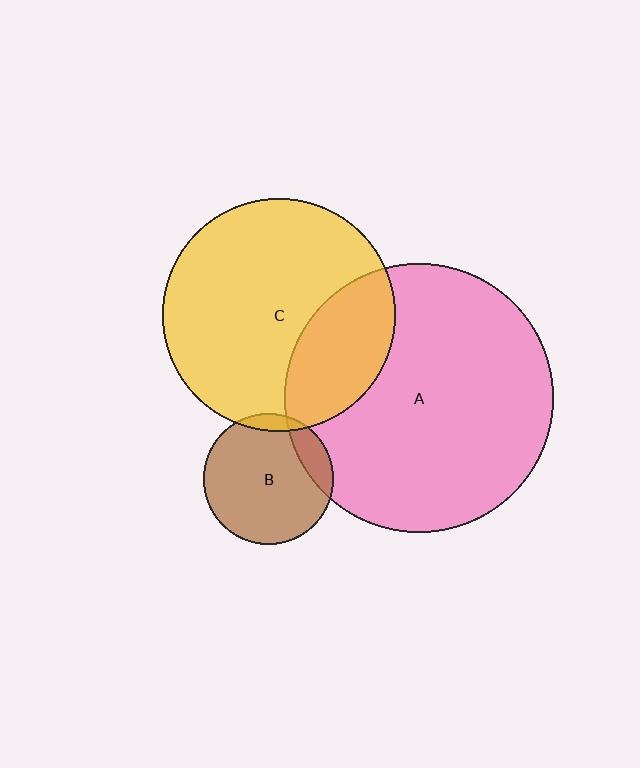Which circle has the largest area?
Circle A (pink).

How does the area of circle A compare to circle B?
Approximately 4.3 times.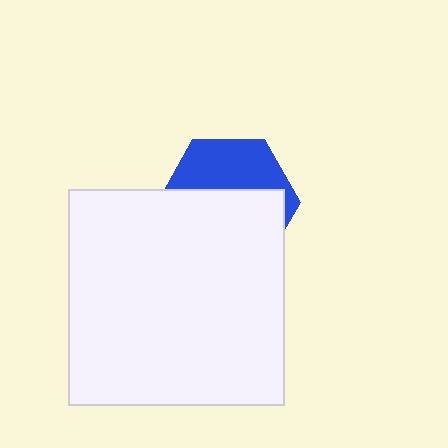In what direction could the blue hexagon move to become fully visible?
The blue hexagon could move up. That would shift it out from behind the white square entirely.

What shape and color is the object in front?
The object in front is a white square.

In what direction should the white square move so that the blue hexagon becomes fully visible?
The white square should move down. That is the shortest direction to clear the overlap and leave the blue hexagon fully visible.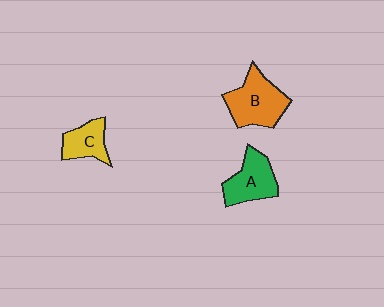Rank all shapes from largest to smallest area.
From largest to smallest: B (orange), A (green), C (yellow).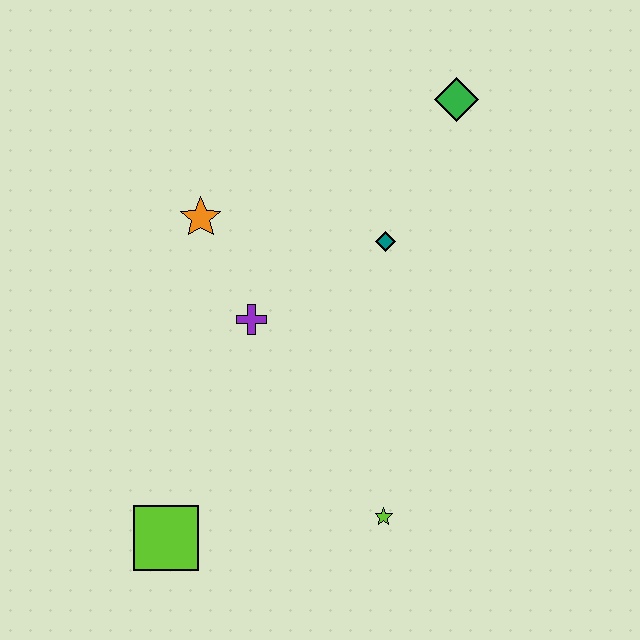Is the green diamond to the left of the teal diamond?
No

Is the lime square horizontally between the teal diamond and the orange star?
No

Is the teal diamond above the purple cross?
Yes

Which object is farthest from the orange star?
The lime star is farthest from the orange star.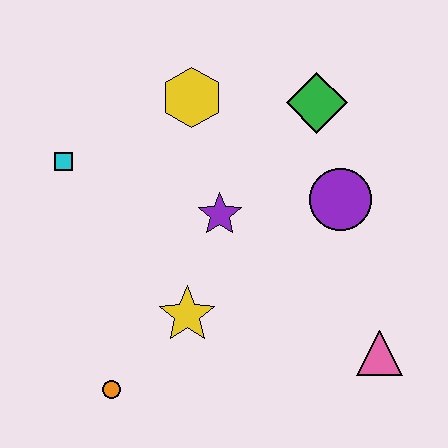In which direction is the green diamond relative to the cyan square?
The green diamond is to the right of the cyan square.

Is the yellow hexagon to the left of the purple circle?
Yes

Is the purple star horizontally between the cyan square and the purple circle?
Yes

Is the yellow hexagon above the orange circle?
Yes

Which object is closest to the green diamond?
The purple circle is closest to the green diamond.